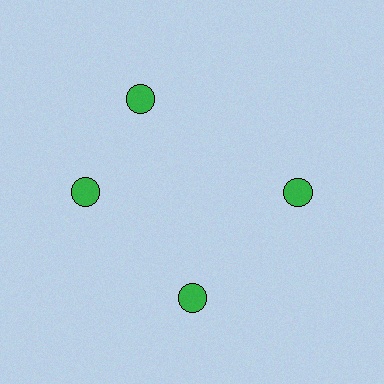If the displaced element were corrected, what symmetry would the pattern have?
It would have 4-fold rotational symmetry — the pattern would map onto itself every 90 degrees.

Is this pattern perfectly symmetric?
No. The 4 green circles are arranged in a ring, but one element near the 12 o'clock position is rotated out of alignment along the ring, breaking the 4-fold rotational symmetry.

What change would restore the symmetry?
The symmetry would be restored by rotating it back into even spacing with its neighbors so that all 4 circles sit at equal angles and equal distance from the center.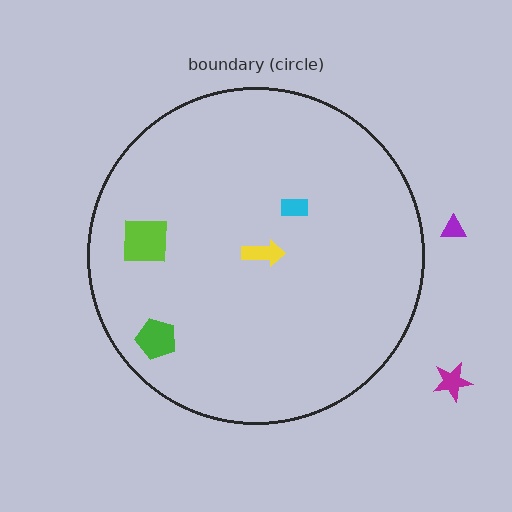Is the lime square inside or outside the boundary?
Inside.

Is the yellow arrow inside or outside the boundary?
Inside.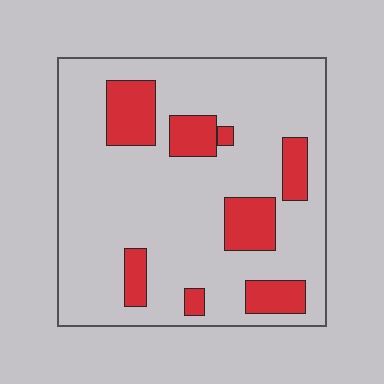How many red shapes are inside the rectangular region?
8.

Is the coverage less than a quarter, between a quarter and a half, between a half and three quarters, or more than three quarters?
Less than a quarter.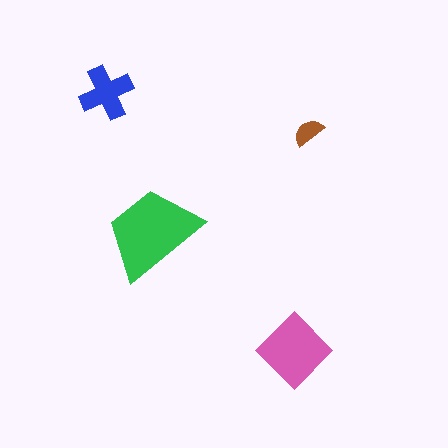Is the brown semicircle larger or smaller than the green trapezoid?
Smaller.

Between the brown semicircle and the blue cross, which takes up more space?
The blue cross.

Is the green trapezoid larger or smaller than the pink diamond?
Larger.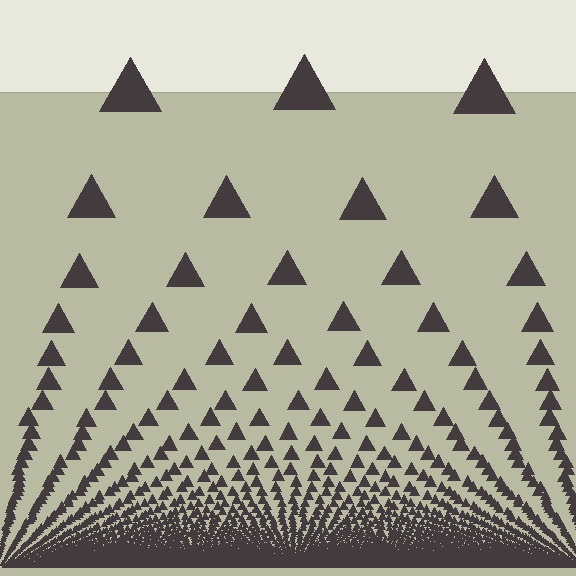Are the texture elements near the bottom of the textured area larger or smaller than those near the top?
Smaller. The gradient is inverted — elements near the bottom are smaller and denser.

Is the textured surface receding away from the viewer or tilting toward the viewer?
The surface appears to tilt toward the viewer. Texture elements get larger and sparser toward the top.